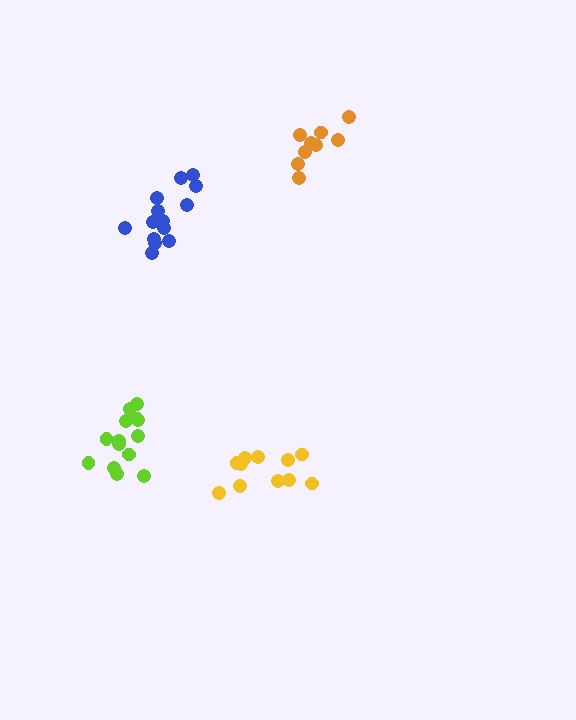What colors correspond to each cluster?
The clusters are colored: blue, yellow, lime, orange.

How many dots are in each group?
Group 1: 14 dots, Group 2: 11 dots, Group 3: 14 dots, Group 4: 9 dots (48 total).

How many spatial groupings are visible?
There are 4 spatial groupings.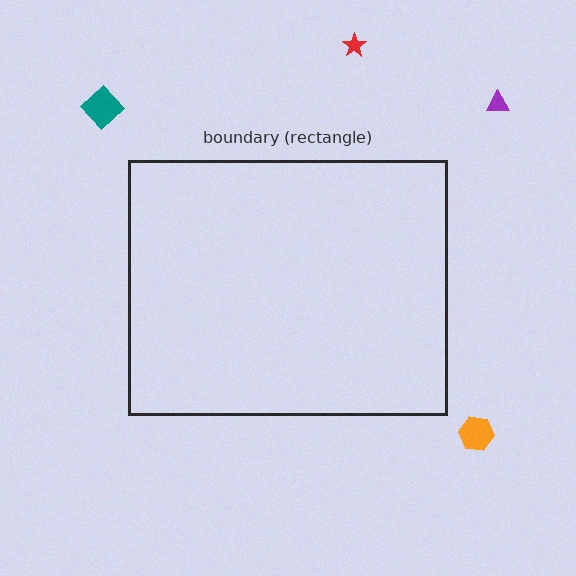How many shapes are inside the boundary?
0 inside, 4 outside.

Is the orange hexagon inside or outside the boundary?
Outside.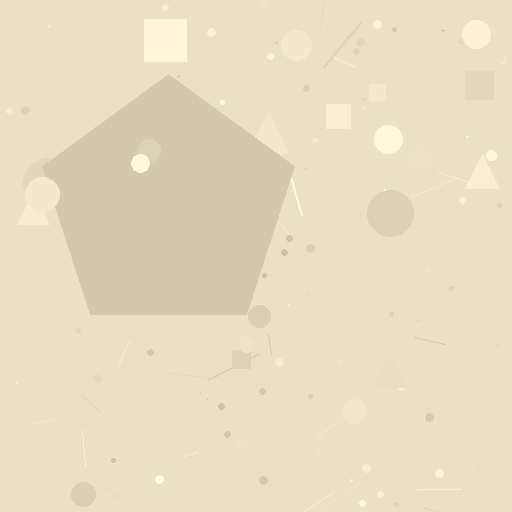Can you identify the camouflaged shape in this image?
The camouflaged shape is a pentagon.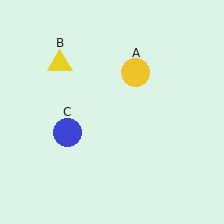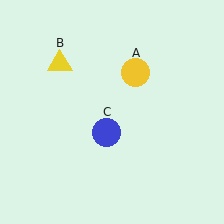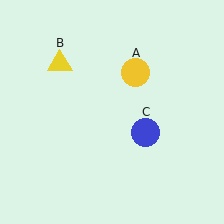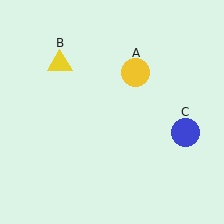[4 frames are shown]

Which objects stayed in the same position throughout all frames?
Yellow circle (object A) and yellow triangle (object B) remained stationary.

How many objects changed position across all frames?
1 object changed position: blue circle (object C).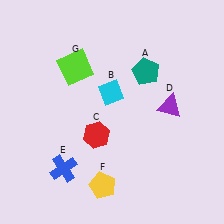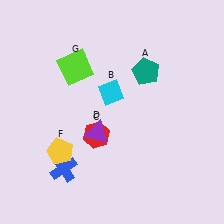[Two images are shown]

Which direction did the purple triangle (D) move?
The purple triangle (D) moved left.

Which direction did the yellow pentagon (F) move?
The yellow pentagon (F) moved left.